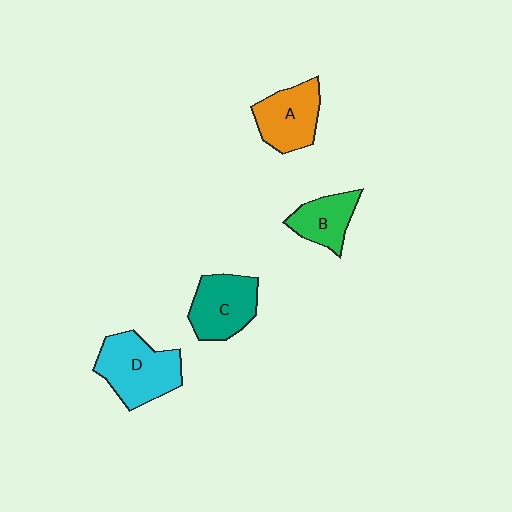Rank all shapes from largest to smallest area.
From largest to smallest: D (cyan), C (teal), A (orange), B (green).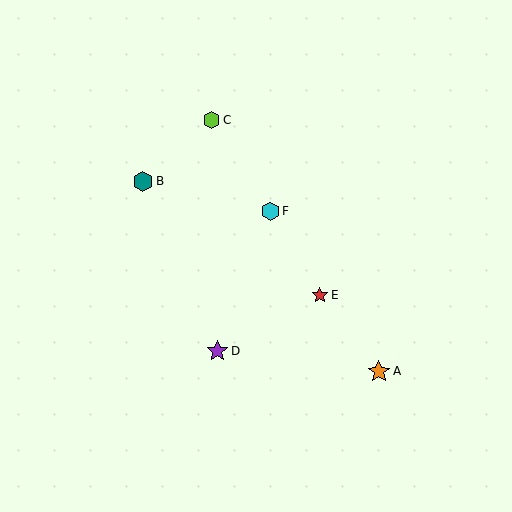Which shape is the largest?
The orange star (labeled A) is the largest.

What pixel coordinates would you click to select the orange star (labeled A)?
Click at (379, 371) to select the orange star A.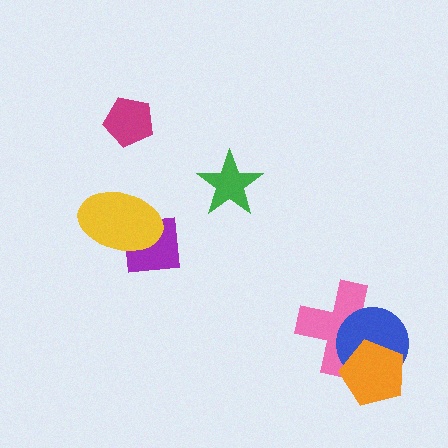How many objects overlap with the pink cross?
2 objects overlap with the pink cross.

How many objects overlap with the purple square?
1 object overlaps with the purple square.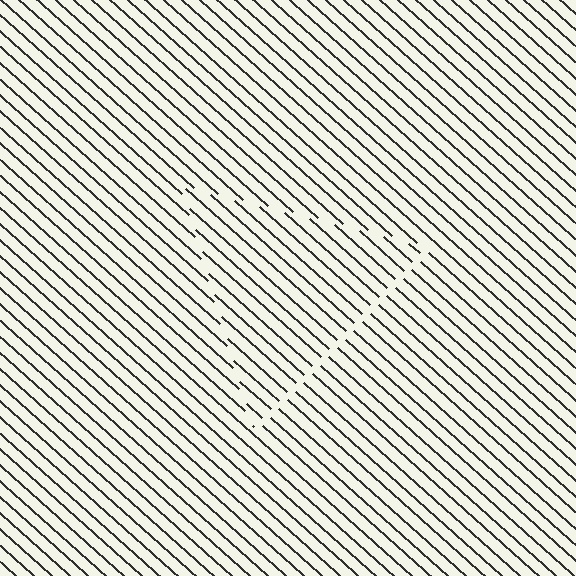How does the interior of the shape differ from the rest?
The interior of the shape contains the same grating, shifted by half a period — the contour is defined by the phase discontinuity where line-ends from the inner and outer gratings abut.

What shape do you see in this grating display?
An illusory triangle. The interior of the shape contains the same grating, shifted by half a period — the contour is defined by the phase discontinuity where line-ends from the inner and outer gratings abut.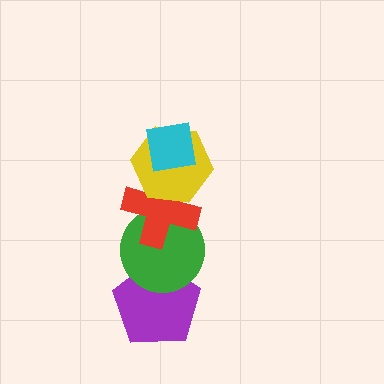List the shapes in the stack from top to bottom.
From top to bottom: the cyan square, the yellow hexagon, the red cross, the green circle, the purple pentagon.